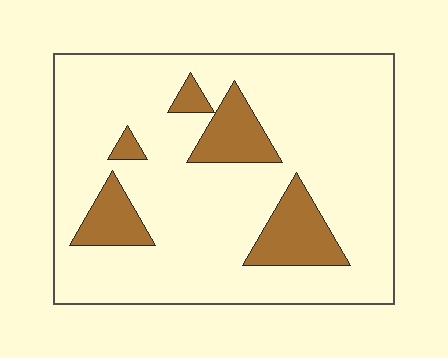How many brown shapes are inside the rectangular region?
5.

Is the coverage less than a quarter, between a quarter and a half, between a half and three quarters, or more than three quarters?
Less than a quarter.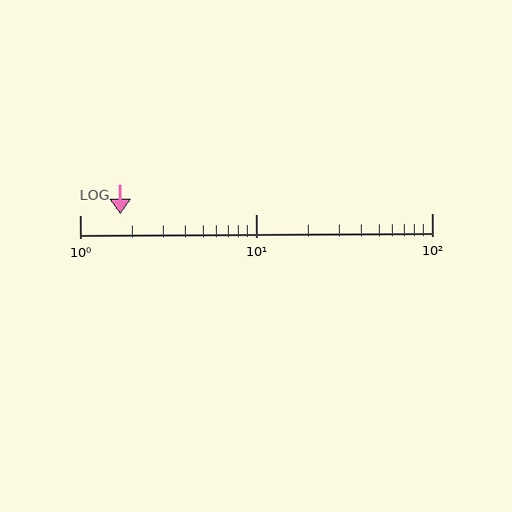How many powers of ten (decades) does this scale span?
The scale spans 2 decades, from 1 to 100.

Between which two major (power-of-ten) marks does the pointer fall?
The pointer is between 1 and 10.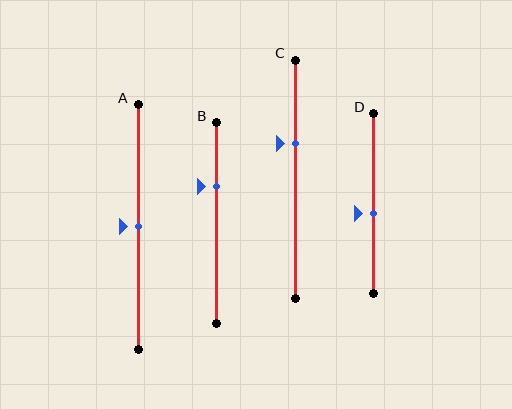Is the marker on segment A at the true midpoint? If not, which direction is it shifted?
Yes, the marker on segment A is at the true midpoint.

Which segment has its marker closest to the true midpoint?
Segment A has its marker closest to the true midpoint.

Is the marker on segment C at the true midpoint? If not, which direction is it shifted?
No, the marker on segment C is shifted upward by about 15% of the segment length.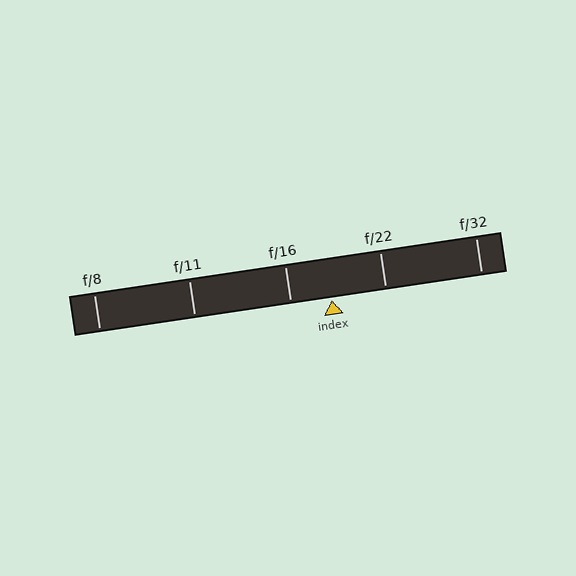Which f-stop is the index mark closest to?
The index mark is closest to f/16.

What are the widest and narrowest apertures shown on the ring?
The widest aperture shown is f/8 and the narrowest is f/32.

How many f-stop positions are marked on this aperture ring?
There are 5 f-stop positions marked.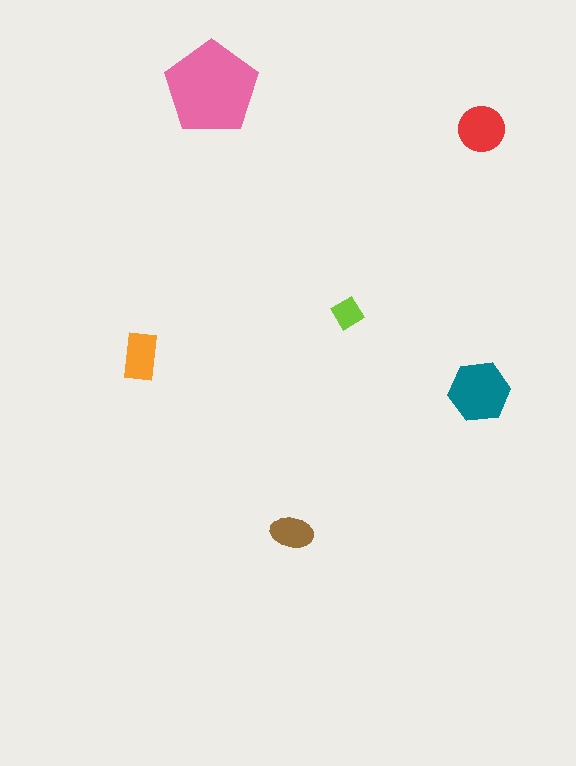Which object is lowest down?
The brown ellipse is bottommost.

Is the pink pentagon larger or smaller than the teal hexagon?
Larger.